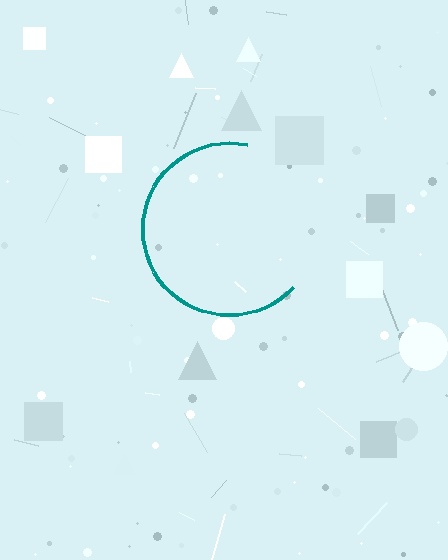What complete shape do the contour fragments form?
The contour fragments form a circle.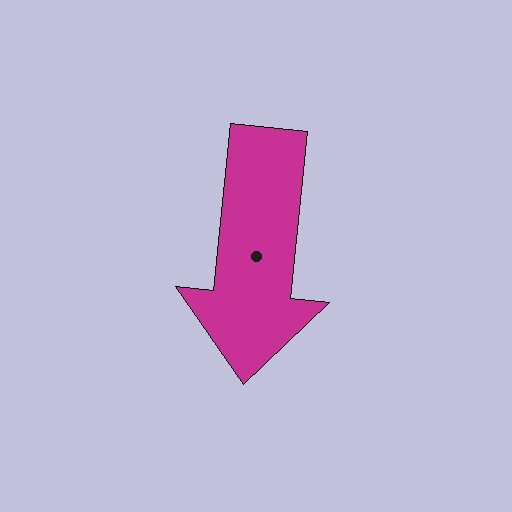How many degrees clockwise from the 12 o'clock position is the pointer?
Approximately 186 degrees.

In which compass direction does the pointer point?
South.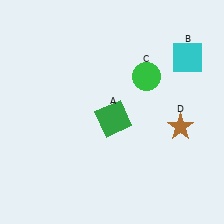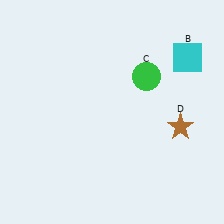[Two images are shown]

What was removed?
The green square (A) was removed in Image 2.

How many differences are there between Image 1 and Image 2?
There is 1 difference between the two images.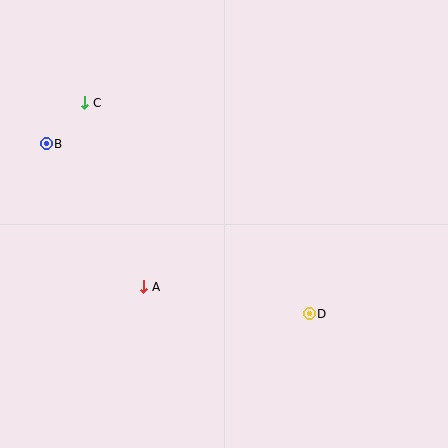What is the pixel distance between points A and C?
The distance between A and C is 194 pixels.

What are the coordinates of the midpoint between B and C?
The midpoint between B and C is at (65, 123).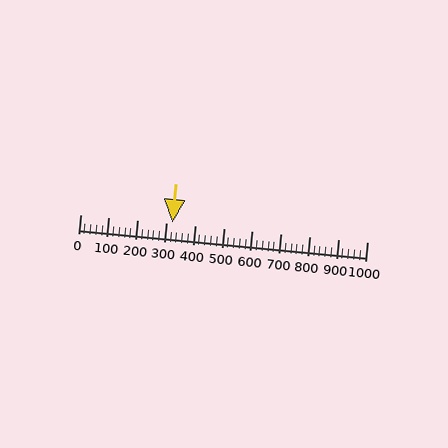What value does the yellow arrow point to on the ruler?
The yellow arrow points to approximately 320.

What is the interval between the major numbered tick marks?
The major tick marks are spaced 100 units apart.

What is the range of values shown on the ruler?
The ruler shows values from 0 to 1000.